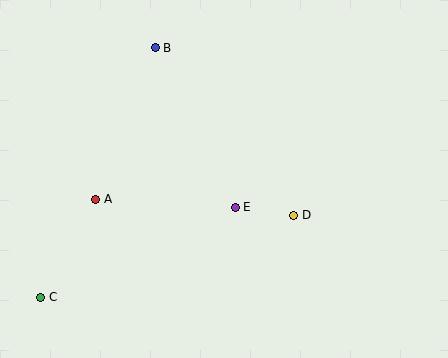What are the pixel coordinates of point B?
Point B is at (155, 48).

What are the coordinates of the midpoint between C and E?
The midpoint between C and E is at (138, 252).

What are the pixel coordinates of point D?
Point D is at (294, 215).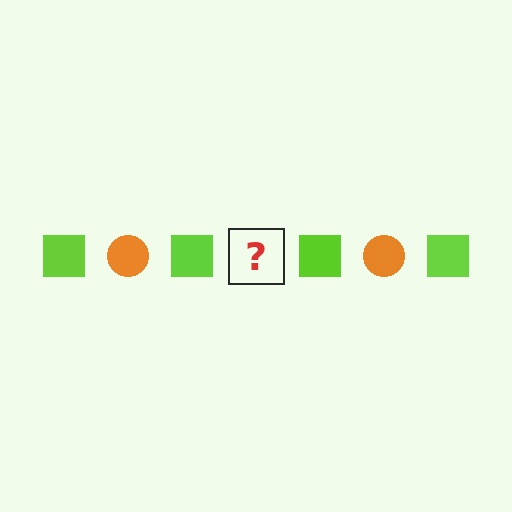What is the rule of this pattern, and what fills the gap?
The rule is that the pattern alternates between lime square and orange circle. The gap should be filled with an orange circle.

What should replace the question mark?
The question mark should be replaced with an orange circle.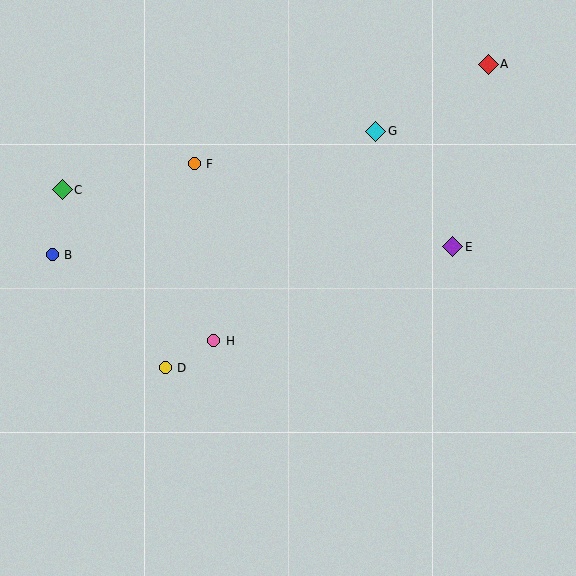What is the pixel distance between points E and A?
The distance between E and A is 186 pixels.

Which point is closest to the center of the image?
Point H at (214, 341) is closest to the center.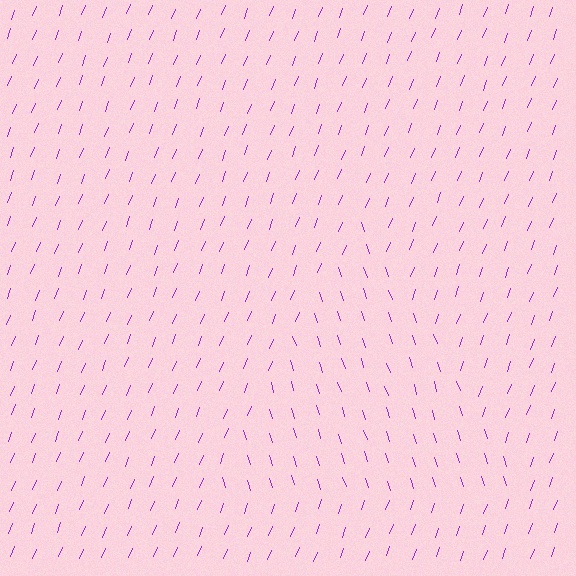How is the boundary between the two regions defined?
The boundary is defined purely by a change in line orientation (approximately 40 degrees difference). All lines are the same color and thickness.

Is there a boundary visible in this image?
Yes, there is a texture boundary formed by a change in line orientation.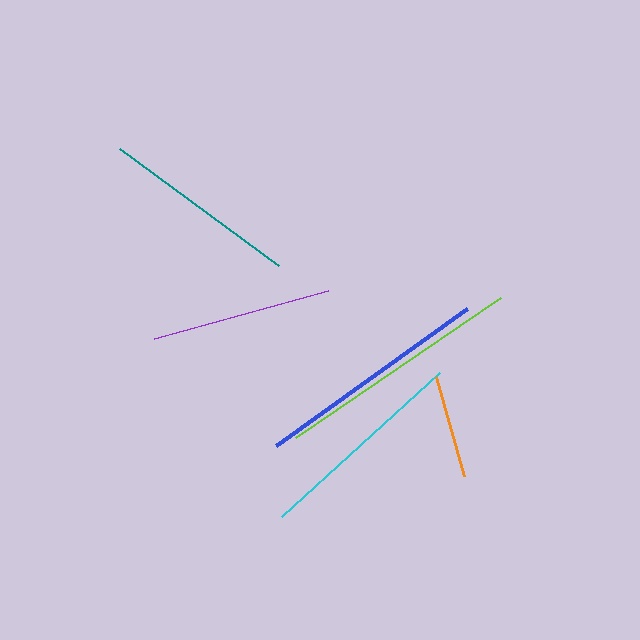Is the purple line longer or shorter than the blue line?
The blue line is longer than the purple line.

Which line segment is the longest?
The lime line is the longest at approximately 249 pixels.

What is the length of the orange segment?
The orange segment is approximately 103 pixels long.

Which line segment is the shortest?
The orange line is the shortest at approximately 103 pixels.